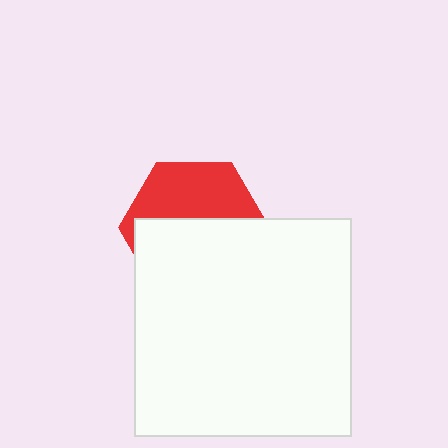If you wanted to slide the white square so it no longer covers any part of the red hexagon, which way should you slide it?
Slide it down — that is the most direct way to separate the two shapes.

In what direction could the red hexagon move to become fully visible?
The red hexagon could move up. That would shift it out from behind the white square entirely.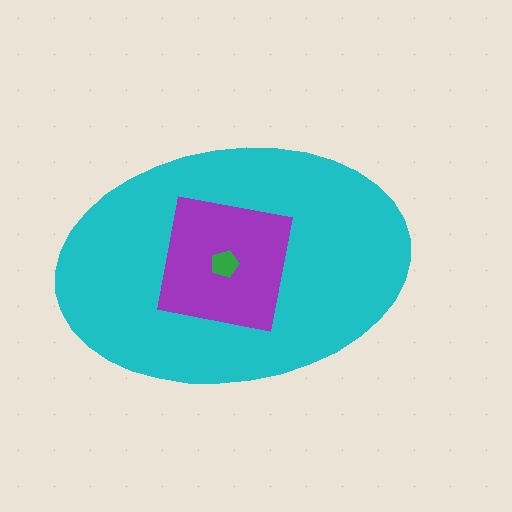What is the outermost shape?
The cyan ellipse.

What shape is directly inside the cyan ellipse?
The purple square.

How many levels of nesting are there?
3.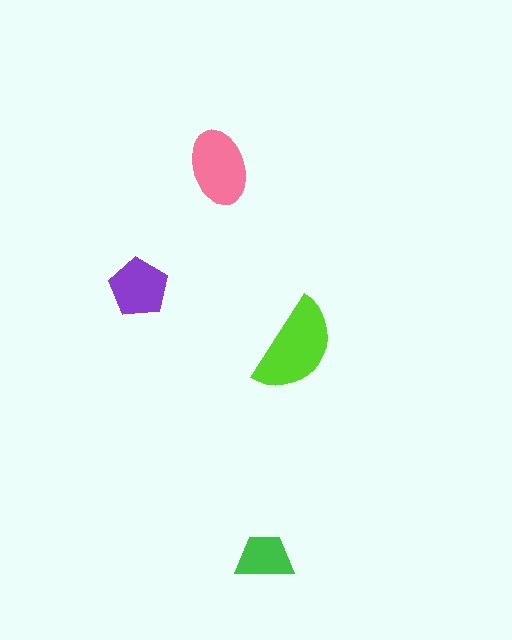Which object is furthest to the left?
The purple pentagon is leftmost.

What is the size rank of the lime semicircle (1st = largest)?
1st.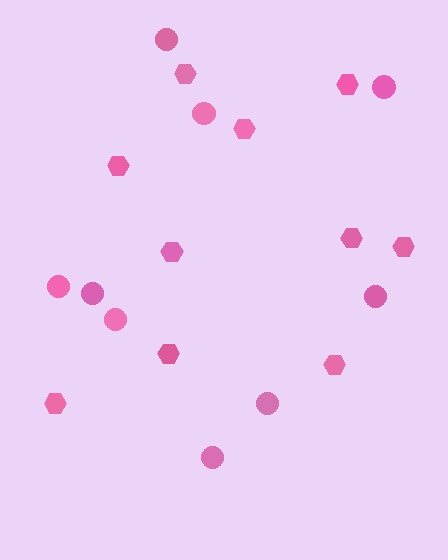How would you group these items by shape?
There are 2 groups: one group of circles (9) and one group of hexagons (10).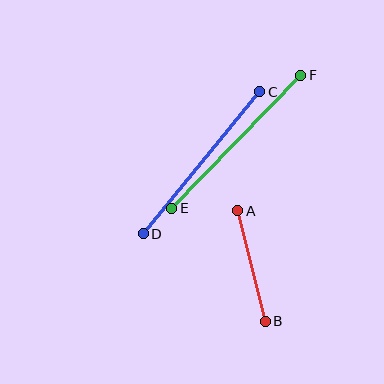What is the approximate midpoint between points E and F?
The midpoint is at approximately (236, 142) pixels.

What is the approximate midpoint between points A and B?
The midpoint is at approximately (251, 266) pixels.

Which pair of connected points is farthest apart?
Points E and F are farthest apart.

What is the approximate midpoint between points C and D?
The midpoint is at approximately (202, 163) pixels.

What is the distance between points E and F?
The distance is approximately 186 pixels.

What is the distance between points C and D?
The distance is approximately 184 pixels.